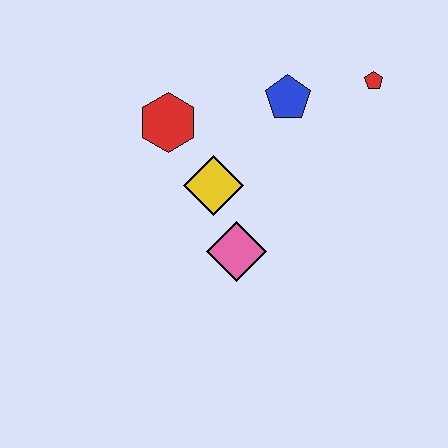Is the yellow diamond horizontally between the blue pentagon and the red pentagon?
No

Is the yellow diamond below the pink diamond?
No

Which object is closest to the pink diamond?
The yellow diamond is closest to the pink diamond.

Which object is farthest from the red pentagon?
The pink diamond is farthest from the red pentagon.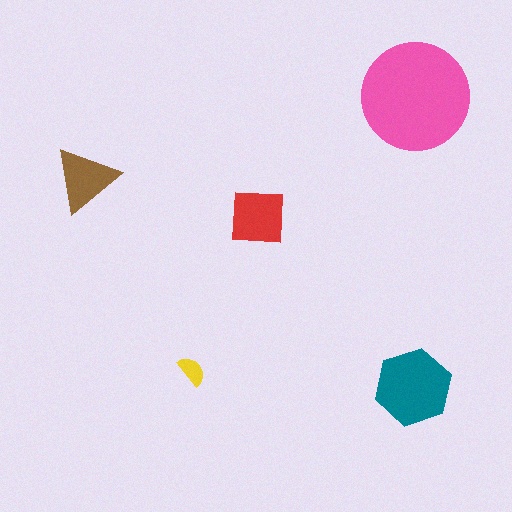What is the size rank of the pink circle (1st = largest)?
1st.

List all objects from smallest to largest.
The yellow semicircle, the brown triangle, the red square, the teal hexagon, the pink circle.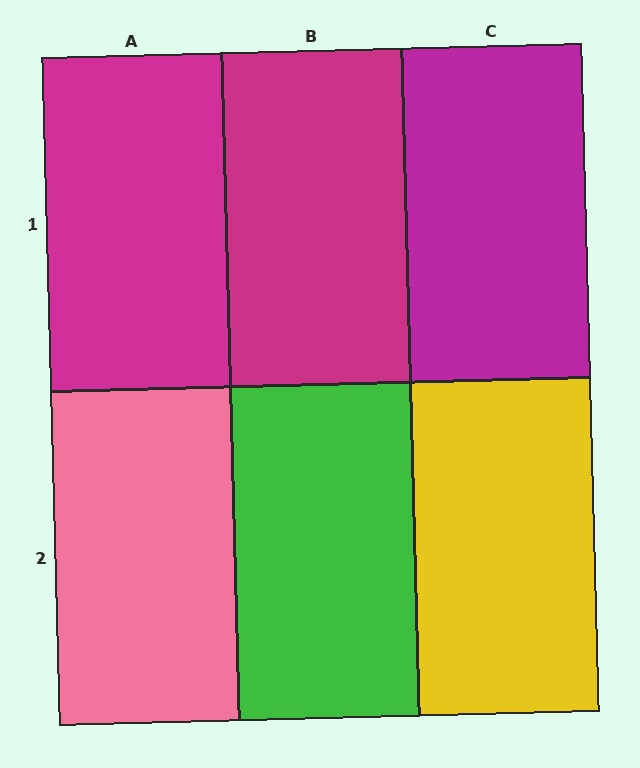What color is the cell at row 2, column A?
Pink.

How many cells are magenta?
3 cells are magenta.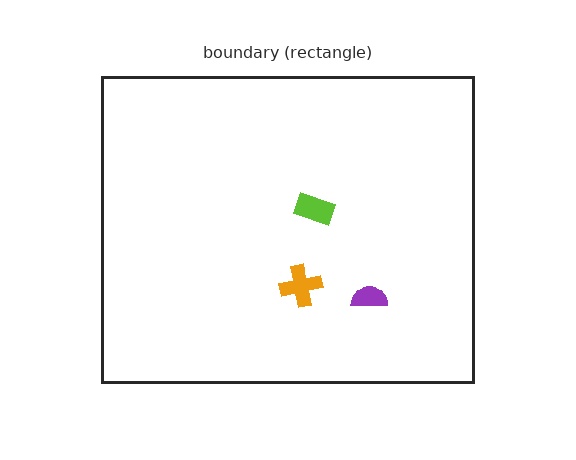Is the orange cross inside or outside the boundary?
Inside.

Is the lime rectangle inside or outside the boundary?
Inside.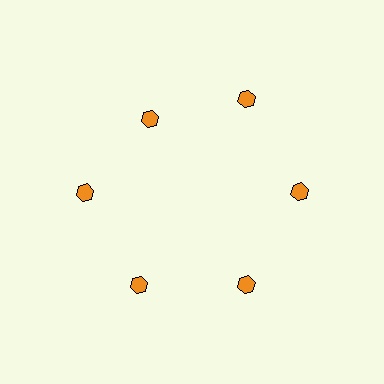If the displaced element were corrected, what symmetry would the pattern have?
It would have 6-fold rotational symmetry — the pattern would map onto itself every 60 degrees.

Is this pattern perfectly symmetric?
No. The 6 orange hexagons are arranged in a ring, but one element near the 11 o'clock position is pulled inward toward the center, breaking the 6-fold rotational symmetry.